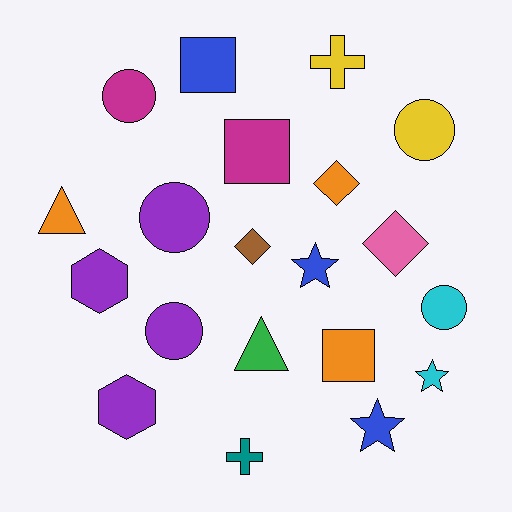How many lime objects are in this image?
There are no lime objects.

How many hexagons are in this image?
There are 2 hexagons.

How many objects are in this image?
There are 20 objects.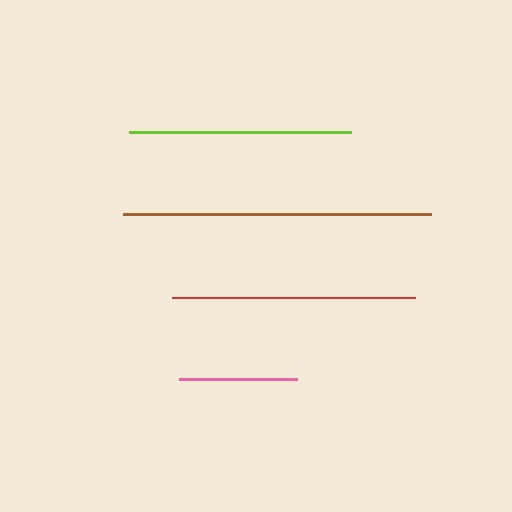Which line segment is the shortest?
The pink line is the shortest at approximately 118 pixels.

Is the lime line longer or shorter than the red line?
The red line is longer than the lime line.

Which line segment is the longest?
The brown line is the longest at approximately 308 pixels.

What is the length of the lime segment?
The lime segment is approximately 222 pixels long.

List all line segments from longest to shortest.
From longest to shortest: brown, red, lime, pink.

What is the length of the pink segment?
The pink segment is approximately 118 pixels long.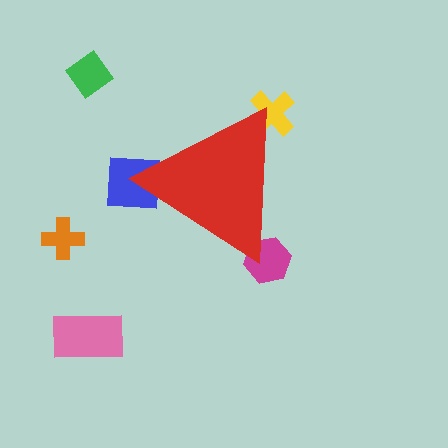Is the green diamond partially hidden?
No, the green diamond is fully visible.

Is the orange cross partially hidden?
No, the orange cross is fully visible.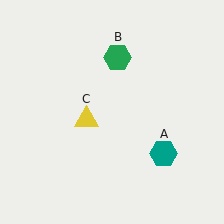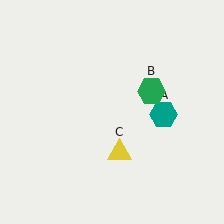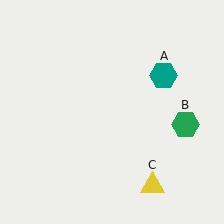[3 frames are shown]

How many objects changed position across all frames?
3 objects changed position: teal hexagon (object A), green hexagon (object B), yellow triangle (object C).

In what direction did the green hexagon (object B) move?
The green hexagon (object B) moved down and to the right.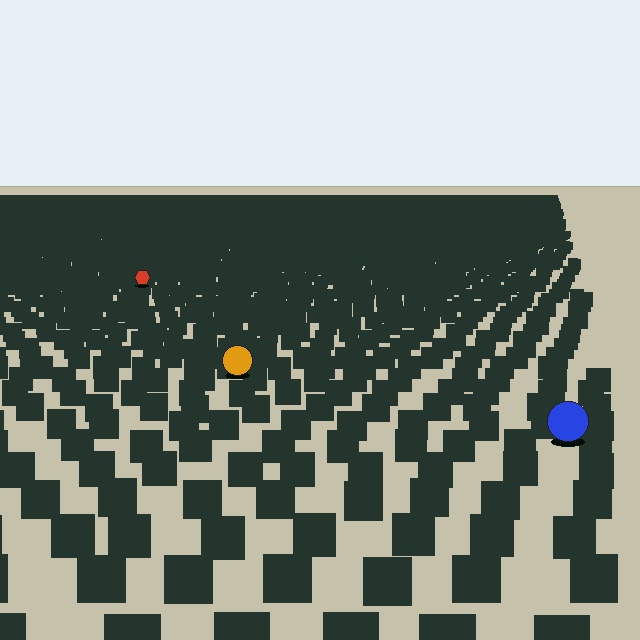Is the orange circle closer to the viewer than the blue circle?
No. The blue circle is closer — you can tell from the texture gradient: the ground texture is coarser near it.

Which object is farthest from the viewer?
The red hexagon is farthest from the viewer. It appears smaller and the ground texture around it is denser.